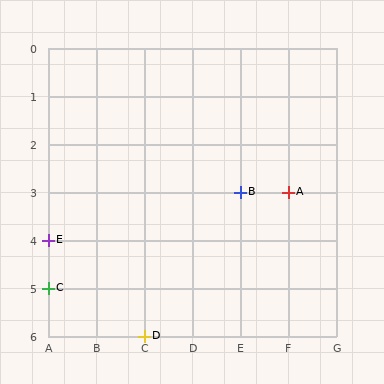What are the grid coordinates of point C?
Point C is at grid coordinates (A, 5).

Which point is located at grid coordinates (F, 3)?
Point A is at (F, 3).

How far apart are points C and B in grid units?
Points C and B are 4 columns and 2 rows apart (about 4.5 grid units diagonally).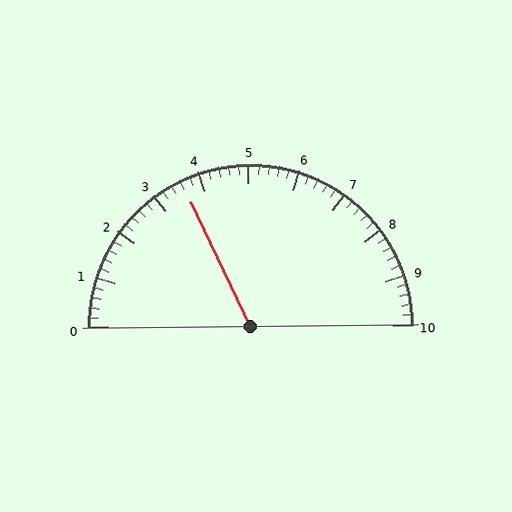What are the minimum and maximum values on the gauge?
The gauge ranges from 0 to 10.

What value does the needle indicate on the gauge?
The needle indicates approximately 3.6.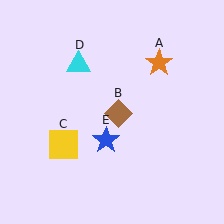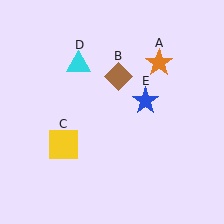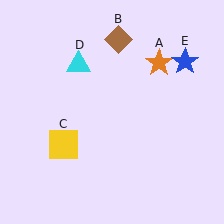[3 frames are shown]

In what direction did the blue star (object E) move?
The blue star (object E) moved up and to the right.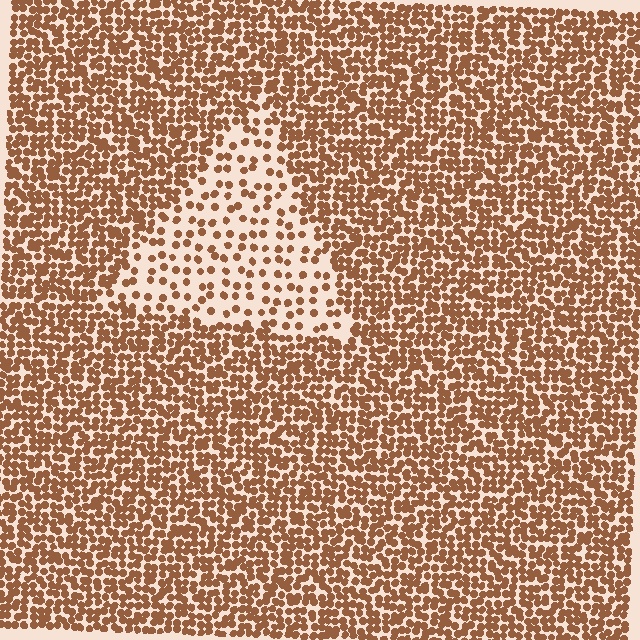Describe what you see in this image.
The image contains small brown elements arranged at two different densities. A triangle-shaped region is visible where the elements are less densely packed than the surrounding area.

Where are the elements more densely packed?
The elements are more densely packed outside the triangle boundary.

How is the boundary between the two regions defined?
The boundary is defined by a change in element density (approximately 2.6x ratio). All elements are the same color, size, and shape.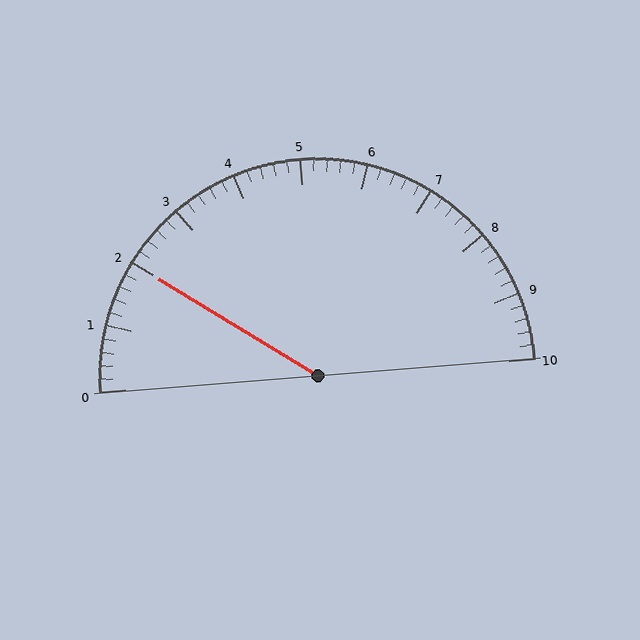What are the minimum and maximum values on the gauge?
The gauge ranges from 0 to 10.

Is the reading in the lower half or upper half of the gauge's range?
The reading is in the lower half of the range (0 to 10).